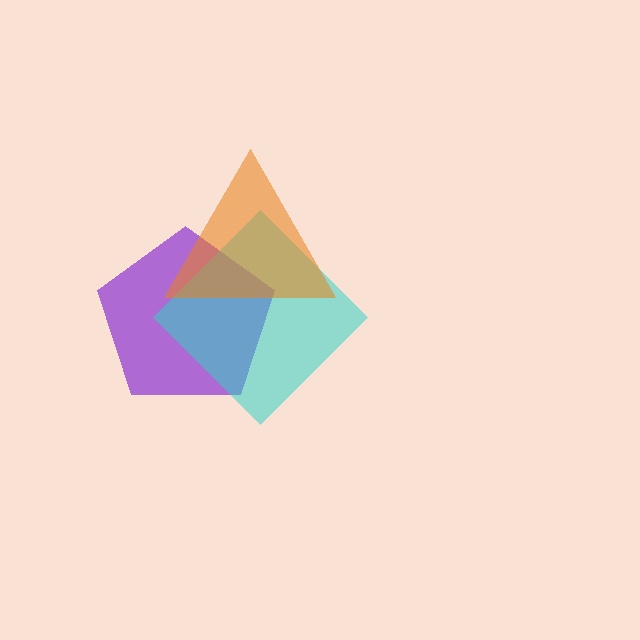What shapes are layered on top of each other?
The layered shapes are: a purple pentagon, a cyan diamond, an orange triangle.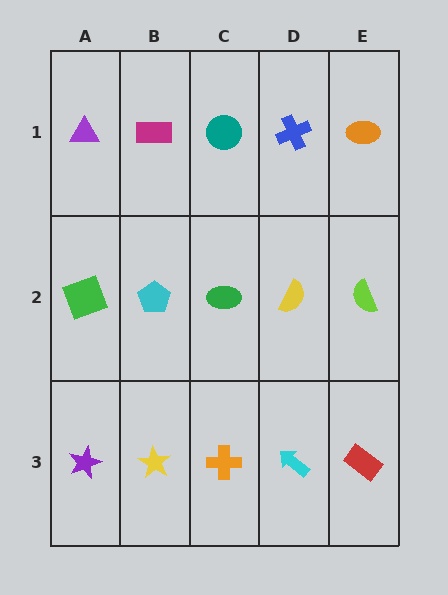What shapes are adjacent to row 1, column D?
A yellow semicircle (row 2, column D), a teal circle (row 1, column C), an orange ellipse (row 1, column E).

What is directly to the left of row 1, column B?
A purple triangle.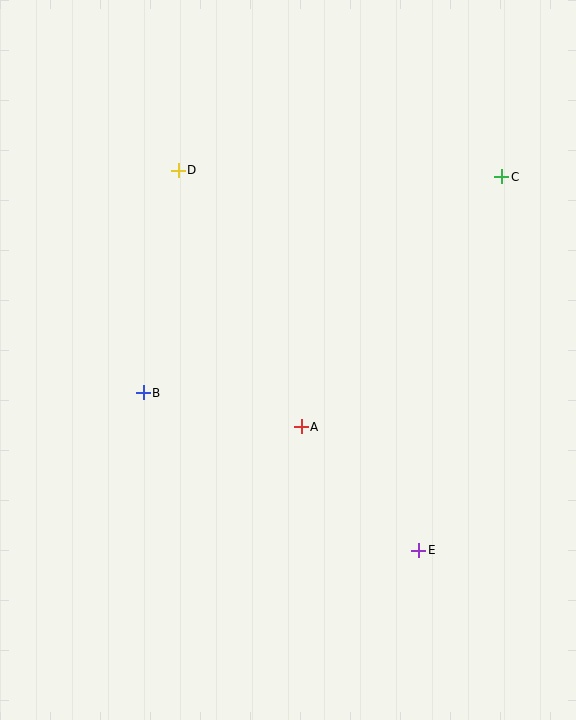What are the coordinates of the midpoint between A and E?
The midpoint between A and E is at (360, 489).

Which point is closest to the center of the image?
Point A at (301, 427) is closest to the center.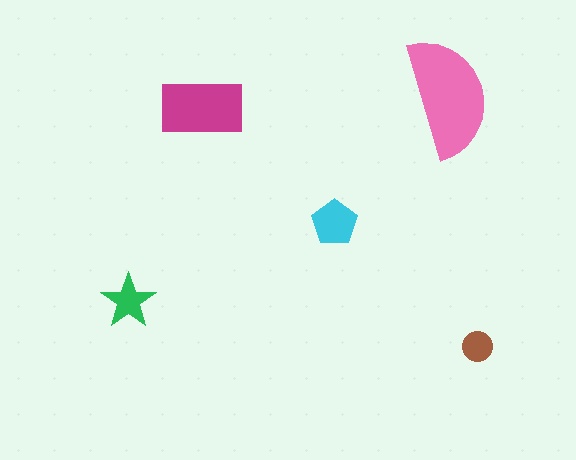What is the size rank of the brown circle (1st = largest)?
5th.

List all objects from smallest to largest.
The brown circle, the green star, the cyan pentagon, the magenta rectangle, the pink semicircle.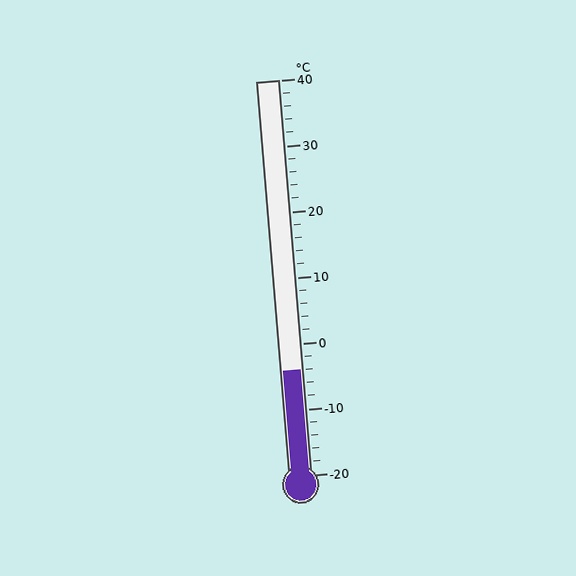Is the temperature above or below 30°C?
The temperature is below 30°C.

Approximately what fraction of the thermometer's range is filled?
The thermometer is filled to approximately 25% of its range.